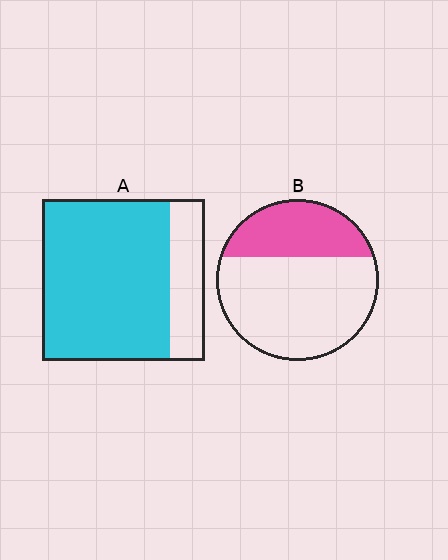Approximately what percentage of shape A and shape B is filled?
A is approximately 80% and B is approximately 30%.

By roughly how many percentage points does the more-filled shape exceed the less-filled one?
By roughly 45 percentage points (A over B).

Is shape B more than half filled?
No.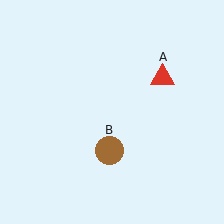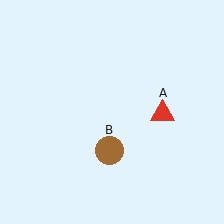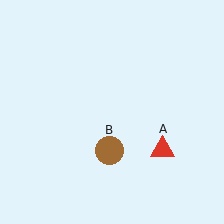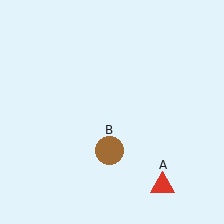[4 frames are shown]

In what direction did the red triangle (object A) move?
The red triangle (object A) moved down.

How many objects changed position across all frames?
1 object changed position: red triangle (object A).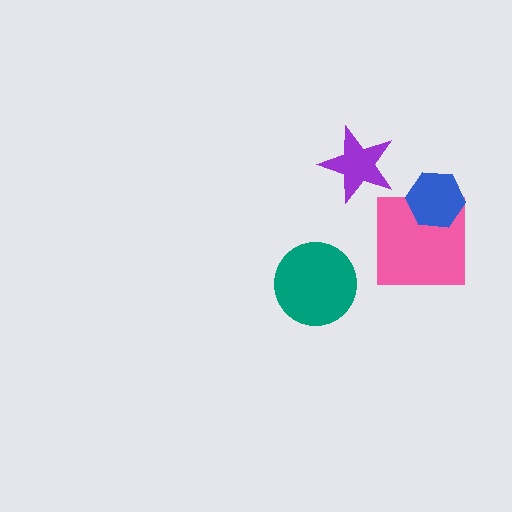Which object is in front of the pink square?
The blue hexagon is in front of the pink square.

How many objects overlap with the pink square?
1 object overlaps with the pink square.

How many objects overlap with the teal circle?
0 objects overlap with the teal circle.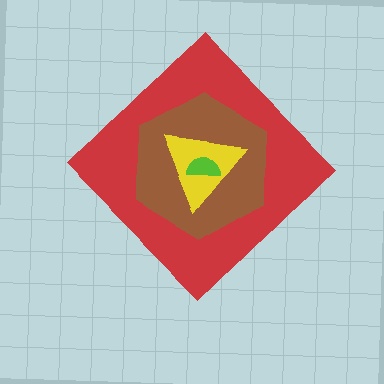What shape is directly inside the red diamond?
The brown hexagon.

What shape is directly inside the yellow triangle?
The lime semicircle.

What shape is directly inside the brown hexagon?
The yellow triangle.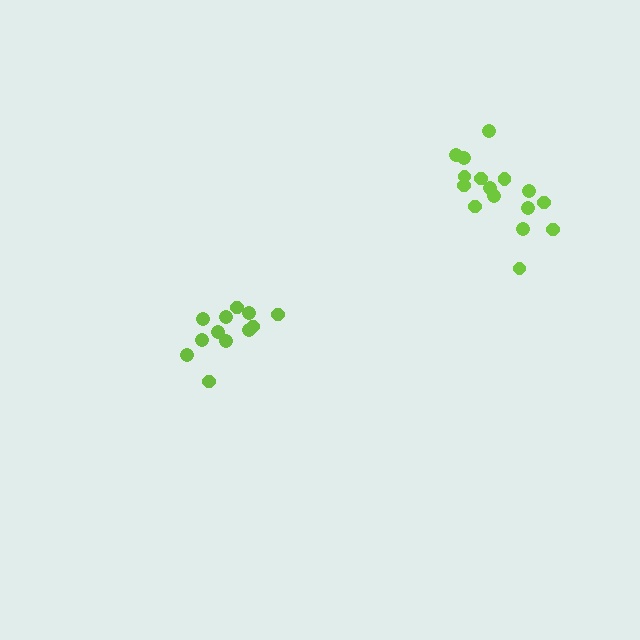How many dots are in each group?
Group 1: 12 dots, Group 2: 16 dots (28 total).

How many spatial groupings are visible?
There are 2 spatial groupings.